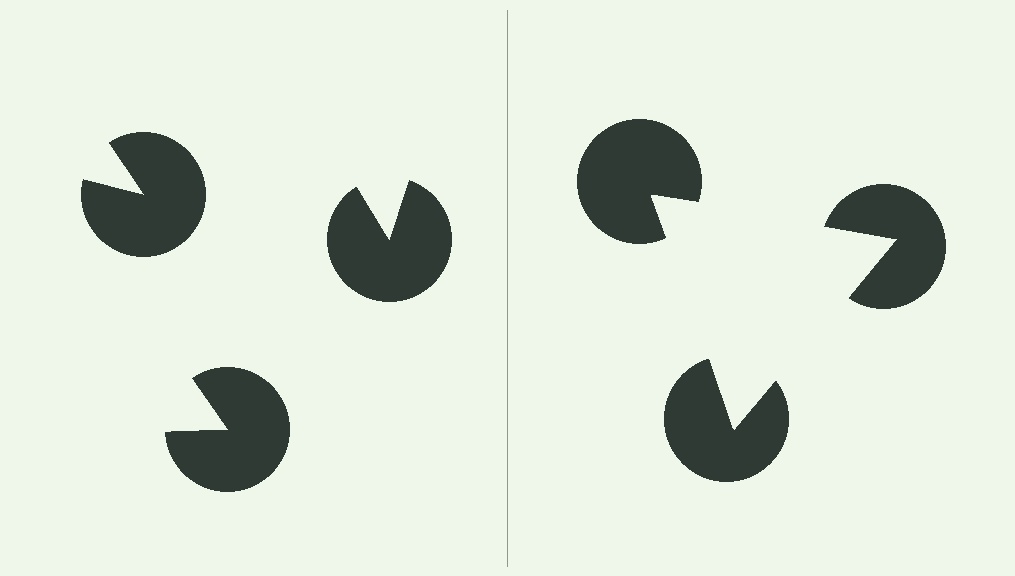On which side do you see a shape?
An illusory triangle appears on the right side. On the left side the wedge cuts are rotated, so no coherent shape forms.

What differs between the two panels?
The pac-man discs are positioned identically on both sides; only the wedge orientations differ. On the right they align to a triangle; on the left they are misaligned.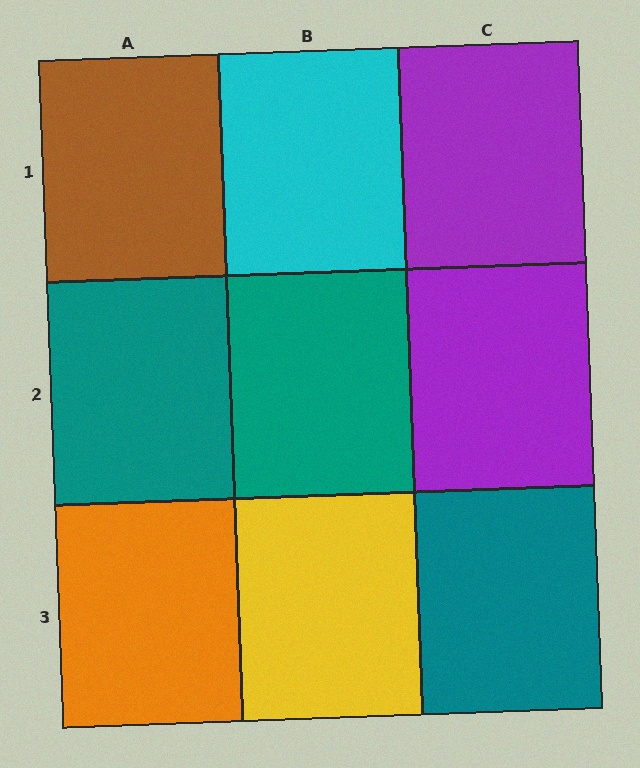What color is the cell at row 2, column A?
Teal.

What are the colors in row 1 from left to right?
Brown, cyan, purple.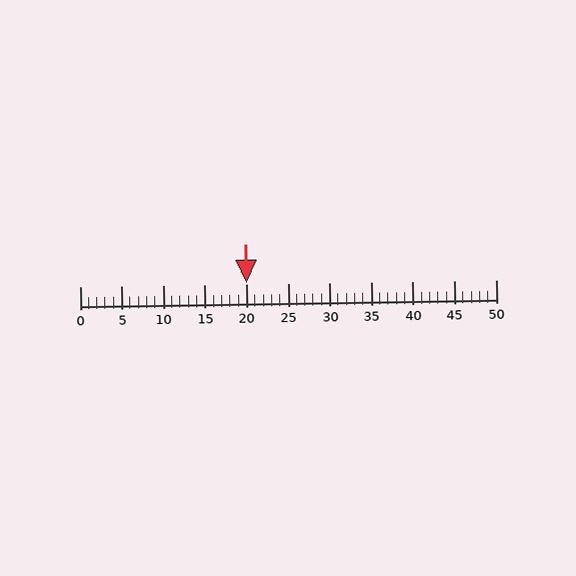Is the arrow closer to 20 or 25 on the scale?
The arrow is closer to 20.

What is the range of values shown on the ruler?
The ruler shows values from 0 to 50.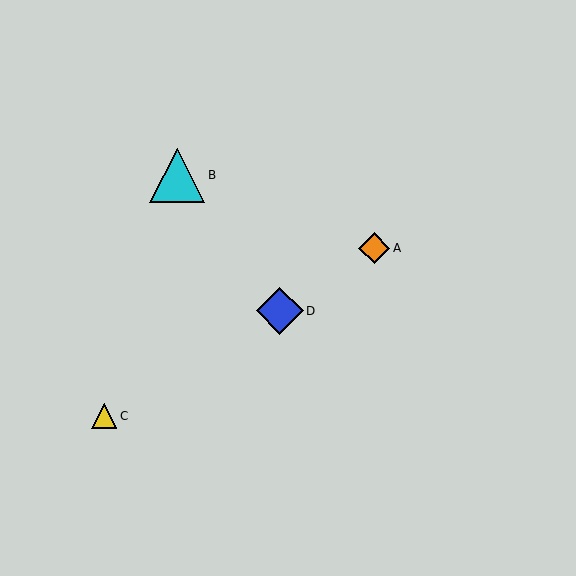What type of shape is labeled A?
Shape A is an orange diamond.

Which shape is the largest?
The cyan triangle (labeled B) is the largest.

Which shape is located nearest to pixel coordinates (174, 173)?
The cyan triangle (labeled B) at (177, 175) is nearest to that location.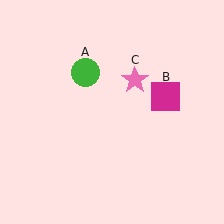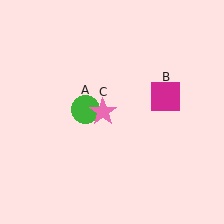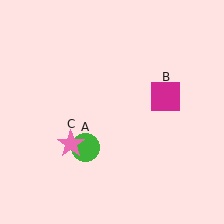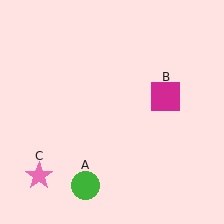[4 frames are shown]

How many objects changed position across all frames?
2 objects changed position: green circle (object A), pink star (object C).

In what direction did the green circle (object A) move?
The green circle (object A) moved down.